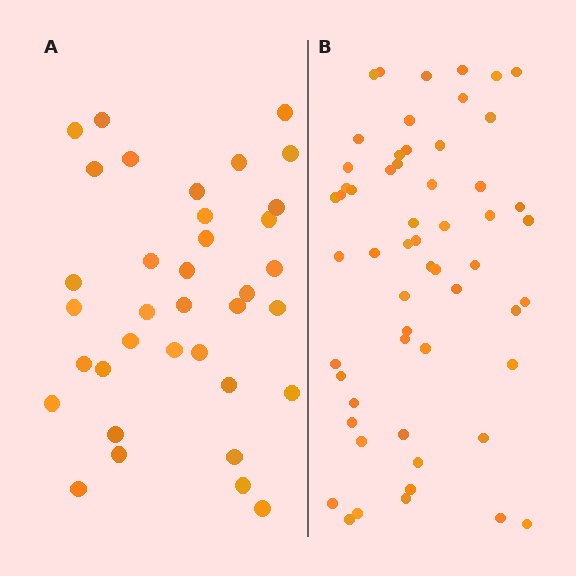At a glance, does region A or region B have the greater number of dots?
Region B (the right region) has more dots.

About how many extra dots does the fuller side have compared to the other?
Region B has approximately 20 more dots than region A.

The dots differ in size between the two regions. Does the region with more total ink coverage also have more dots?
No. Region A has more total ink coverage because its dots are larger, but region B actually contains more individual dots. Total area can be misleading — the number of items is what matters here.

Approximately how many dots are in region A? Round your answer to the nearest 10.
About 40 dots. (The exact count is 36, which rounds to 40.)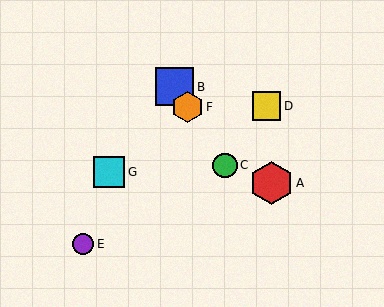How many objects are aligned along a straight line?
3 objects (B, C, F) are aligned along a straight line.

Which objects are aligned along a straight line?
Objects B, C, F are aligned along a straight line.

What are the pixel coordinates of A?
Object A is at (272, 183).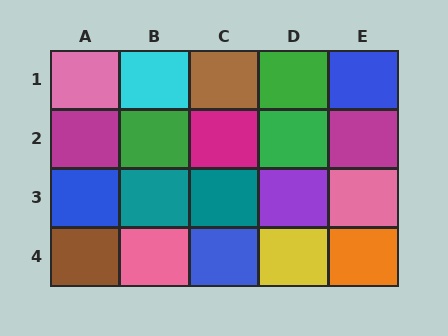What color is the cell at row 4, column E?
Orange.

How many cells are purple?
1 cell is purple.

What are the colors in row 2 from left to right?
Magenta, green, magenta, green, magenta.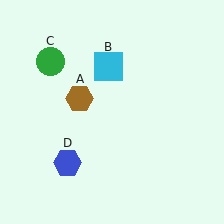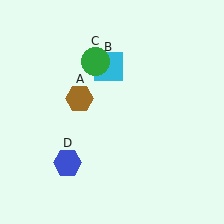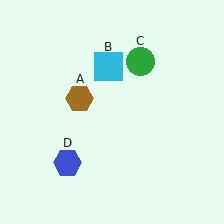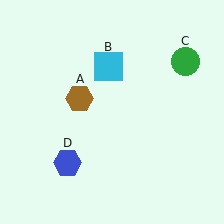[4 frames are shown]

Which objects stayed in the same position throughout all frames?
Brown hexagon (object A) and cyan square (object B) and blue hexagon (object D) remained stationary.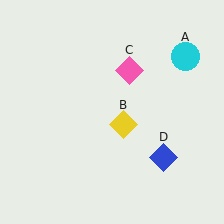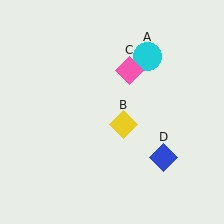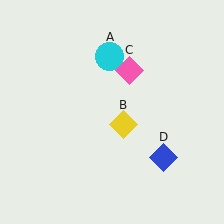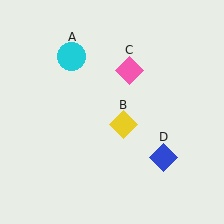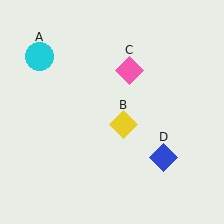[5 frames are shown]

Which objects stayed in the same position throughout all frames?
Yellow diamond (object B) and pink diamond (object C) and blue diamond (object D) remained stationary.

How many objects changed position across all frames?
1 object changed position: cyan circle (object A).